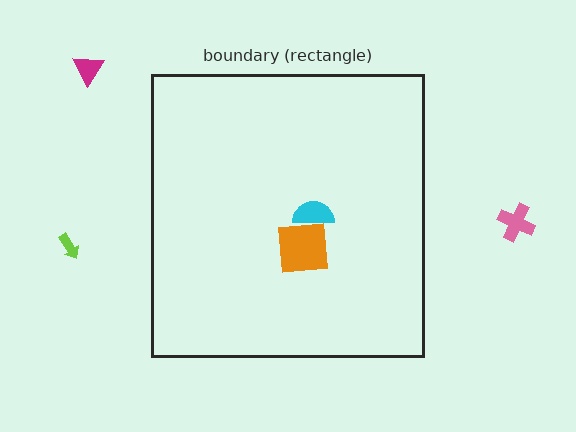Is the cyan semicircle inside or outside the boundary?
Inside.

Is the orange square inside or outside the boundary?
Inside.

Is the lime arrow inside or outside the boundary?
Outside.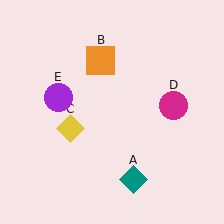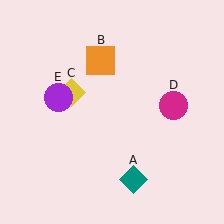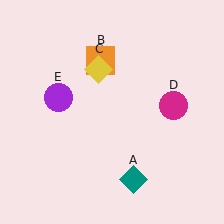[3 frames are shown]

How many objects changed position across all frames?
1 object changed position: yellow diamond (object C).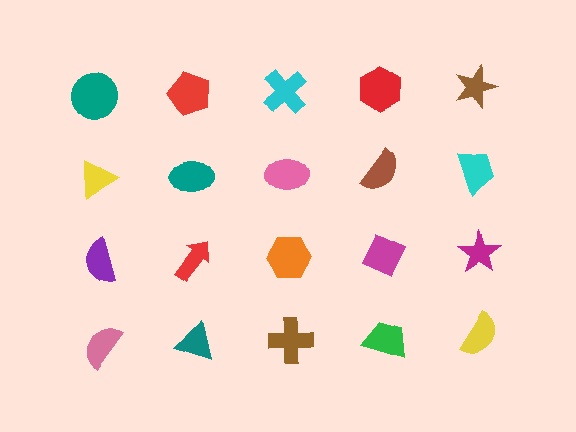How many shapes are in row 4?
5 shapes.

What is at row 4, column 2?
A teal triangle.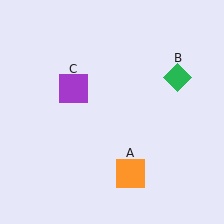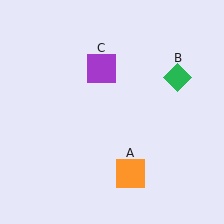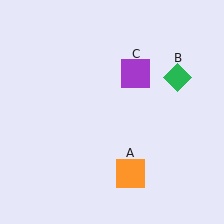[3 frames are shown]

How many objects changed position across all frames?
1 object changed position: purple square (object C).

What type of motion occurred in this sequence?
The purple square (object C) rotated clockwise around the center of the scene.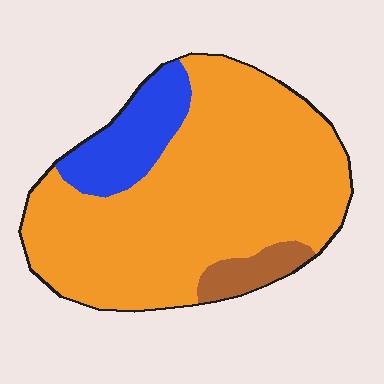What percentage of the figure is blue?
Blue covers 15% of the figure.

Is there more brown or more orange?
Orange.